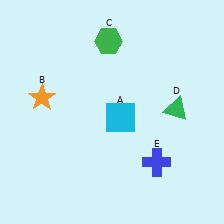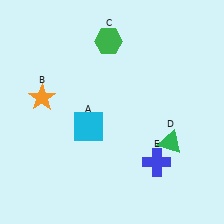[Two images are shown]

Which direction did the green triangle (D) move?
The green triangle (D) moved down.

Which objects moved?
The objects that moved are: the cyan square (A), the green triangle (D).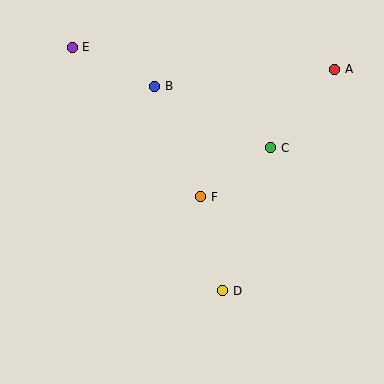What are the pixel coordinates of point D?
Point D is at (223, 291).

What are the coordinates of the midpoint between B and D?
The midpoint between B and D is at (189, 189).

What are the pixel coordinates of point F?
Point F is at (201, 197).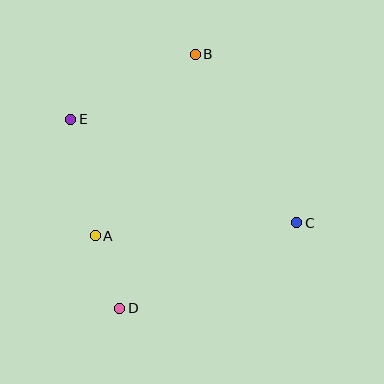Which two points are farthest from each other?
Points B and D are farthest from each other.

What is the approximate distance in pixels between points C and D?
The distance between C and D is approximately 196 pixels.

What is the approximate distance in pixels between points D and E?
The distance between D and E is approximately 195 pixels.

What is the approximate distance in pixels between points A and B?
The distance between A and B is approximately 207 pixels.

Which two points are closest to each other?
Points A and D are closest to each other.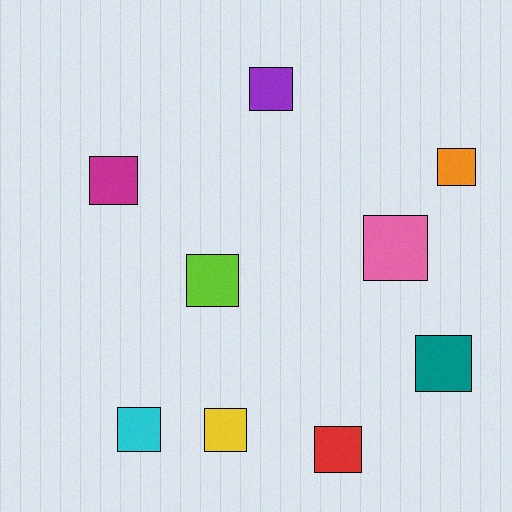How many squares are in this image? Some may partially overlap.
There are 9 squares.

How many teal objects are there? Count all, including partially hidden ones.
There is 1 teal object.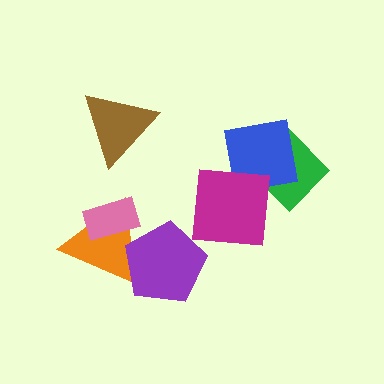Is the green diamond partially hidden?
Yes, it is partially covered by another shape.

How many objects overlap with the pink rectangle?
1 object overlaps with the pink rectangle.